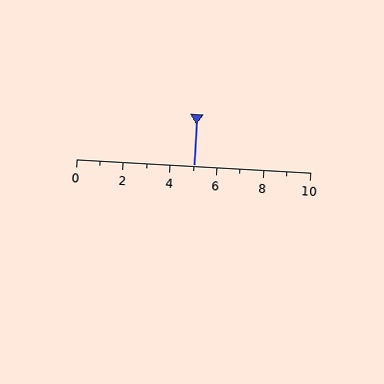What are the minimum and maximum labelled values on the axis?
The axis runs from 0 to 10.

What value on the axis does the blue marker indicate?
The marker indicates approximately 5.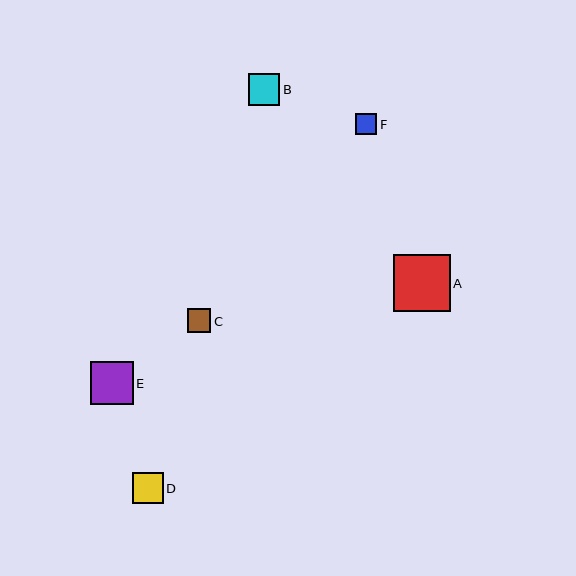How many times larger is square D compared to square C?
Square D is approximately 1.3 times the size of square C.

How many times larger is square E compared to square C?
Square E is approximately 1.8 times the size of square C.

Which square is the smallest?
Square F is the smallest with a size of approximately 21 pixels.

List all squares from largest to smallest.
From largest to smallest: A, E, B, D, C, F.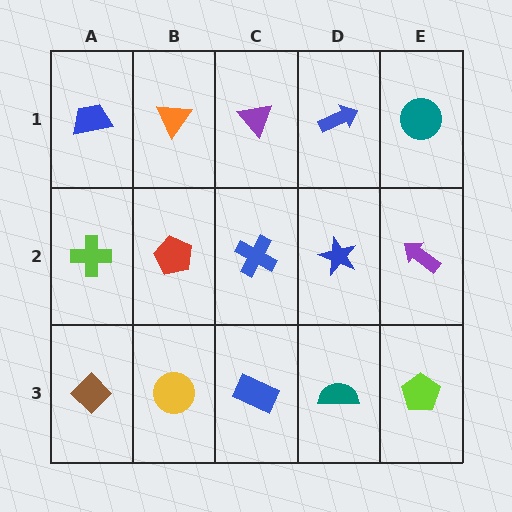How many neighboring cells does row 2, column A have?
3.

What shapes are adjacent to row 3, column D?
A blue star (row 2, column D), a blue rectangle (row 3, column C), a lime pentagon (row 3, column E).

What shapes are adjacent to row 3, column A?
A lime cross (row 2, column A), a yellow circle (row 3, column B).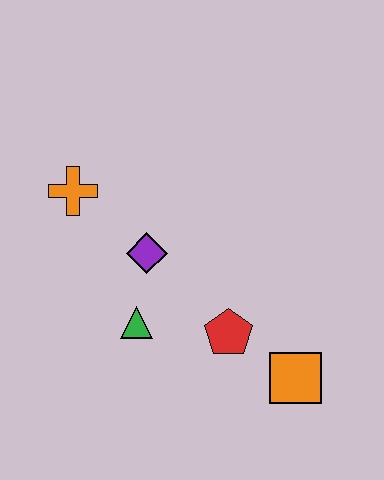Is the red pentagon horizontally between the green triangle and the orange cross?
No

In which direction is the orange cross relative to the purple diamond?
The orange cross is to the left of the purple diamond.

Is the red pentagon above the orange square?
Yes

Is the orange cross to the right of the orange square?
No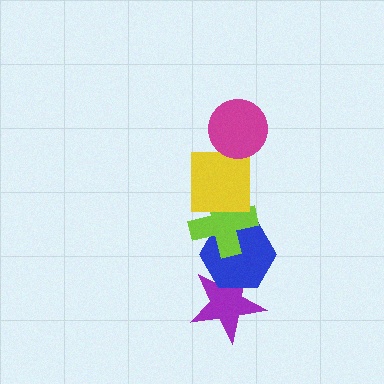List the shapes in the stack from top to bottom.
From top to bottom: the magenta circle, the yellow square, the lime cross, the blue hexagon, the purple star.